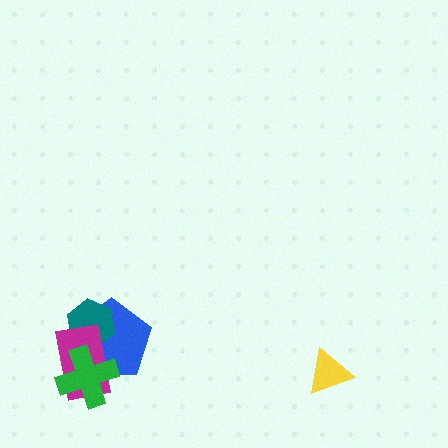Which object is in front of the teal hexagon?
The magenta rectangle is in front of the teal hexagon.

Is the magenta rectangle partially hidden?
Yes, it is partially covered by another shape.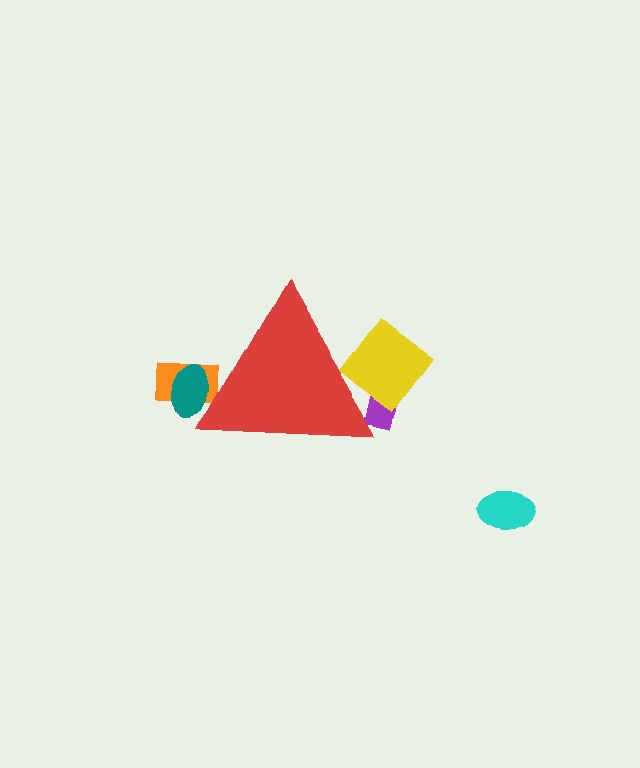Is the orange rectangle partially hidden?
Yes, the orange rectangle is partially hidden behind the red triangle.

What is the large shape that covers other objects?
A red triangle.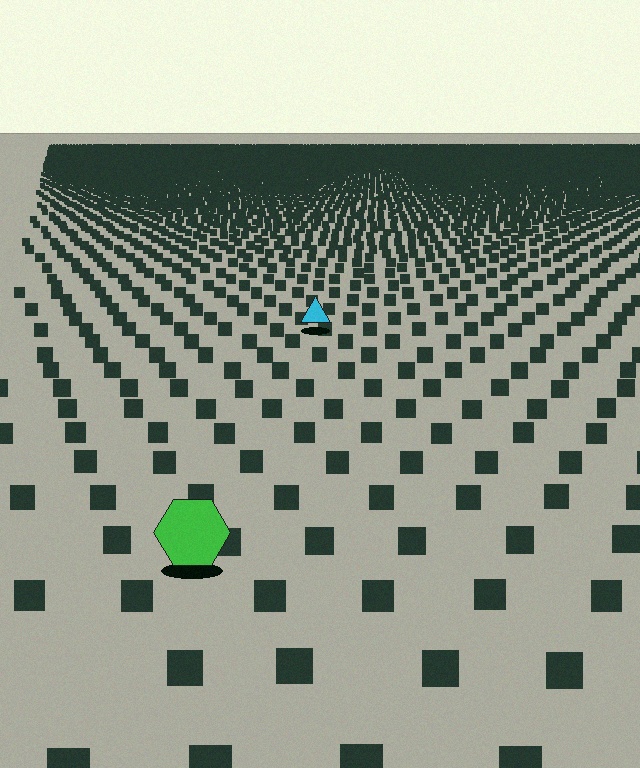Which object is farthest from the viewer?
The cyan triangle is farthest from the viewer. It appears smaller and the ground texture around it is denser.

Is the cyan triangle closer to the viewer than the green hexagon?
No. The green hexagon is closer — you can tell from the texture gradient: the ground texture is coarser near it.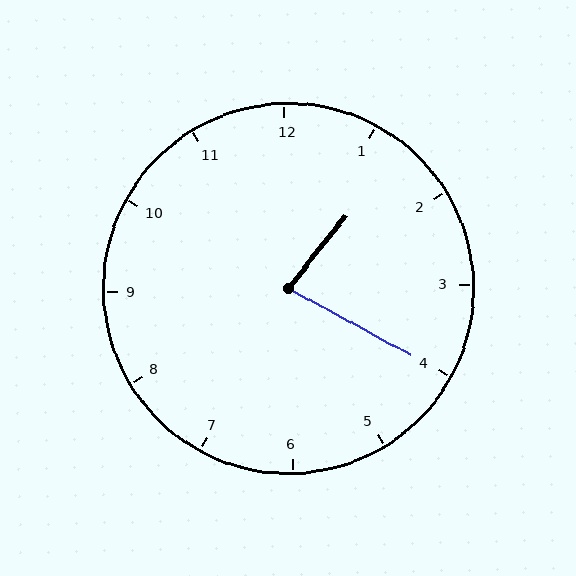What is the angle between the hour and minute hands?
Approximately 80 degrees.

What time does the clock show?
1:20.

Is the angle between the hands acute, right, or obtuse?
It is acute.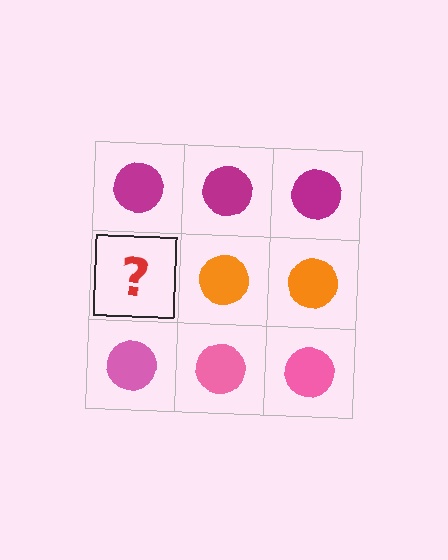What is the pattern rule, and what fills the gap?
The rule is that each row has a consistent color. The gap should be filled with an orange circle.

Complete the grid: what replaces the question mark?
The question mark should be replaced with an orange circle.